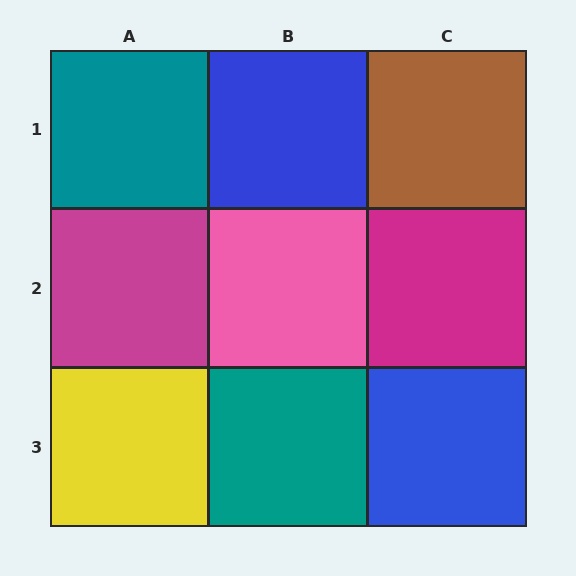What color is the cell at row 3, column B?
Teal.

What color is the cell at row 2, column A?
Magenta.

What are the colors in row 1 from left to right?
Teal, blue, brown.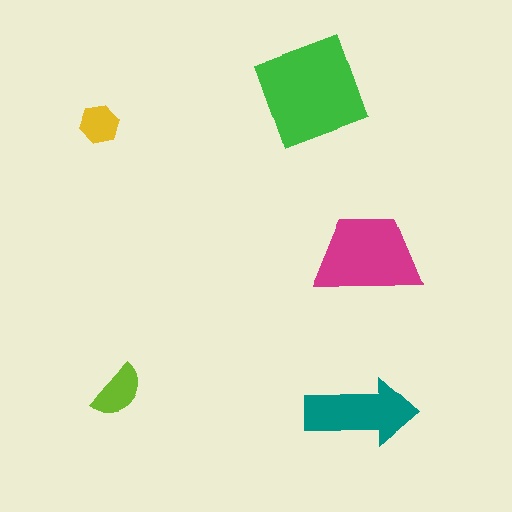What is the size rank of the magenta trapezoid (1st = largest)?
2nd.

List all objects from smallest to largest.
The yellow hexagon, the lime semicircle, the teal arrow, the magenta trapezoid, the green diamond.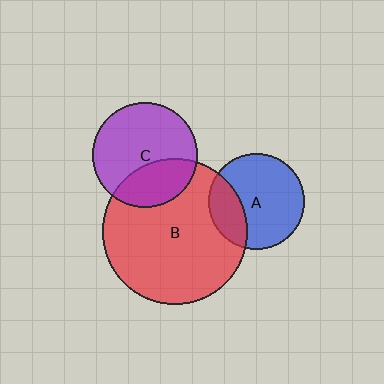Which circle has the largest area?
Circle B (red).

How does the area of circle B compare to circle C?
Approximately 1.9 times.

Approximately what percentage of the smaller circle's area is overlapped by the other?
Approximately 30%.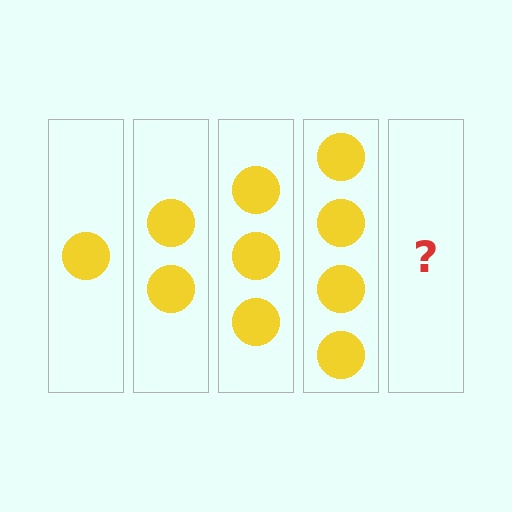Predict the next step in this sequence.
The next step is 5 circles.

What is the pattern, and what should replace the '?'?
The pattern is that each step adds one more circle. The '?' should be 5 circles.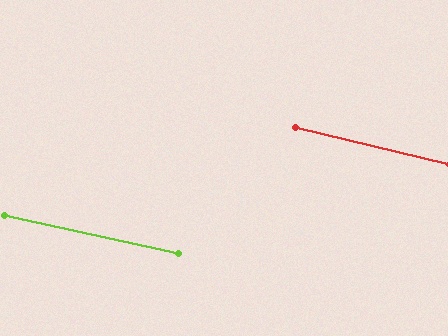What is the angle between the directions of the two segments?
Approximately 1 degree.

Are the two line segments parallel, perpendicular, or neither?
Parallel — their directions differ by only 1.1°.